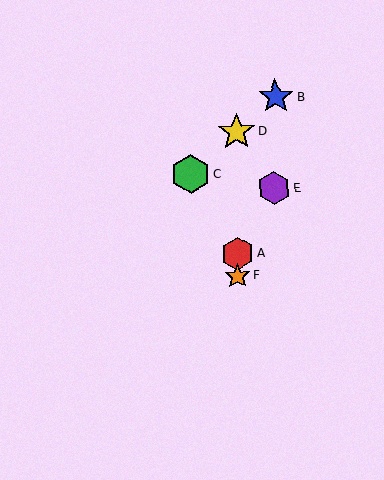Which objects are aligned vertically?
Objects A, D, F are aligned vertically.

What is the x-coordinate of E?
Object E is at x≈274.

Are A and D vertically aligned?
Yes, both are at x≈238.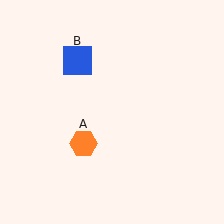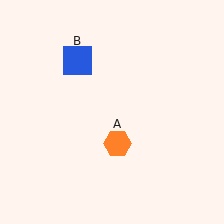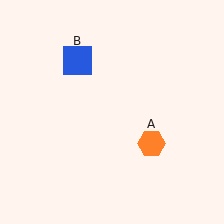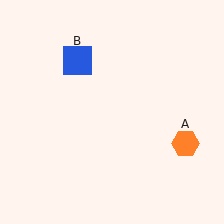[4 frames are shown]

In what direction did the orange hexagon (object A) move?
The orange hexagon (object A) moved right.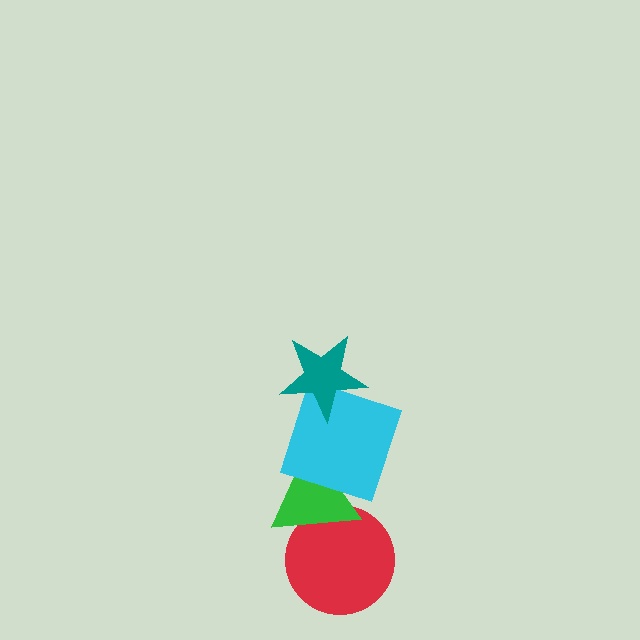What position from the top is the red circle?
The red circle is 4th from the top.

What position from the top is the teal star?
The teal star is 1st from the top.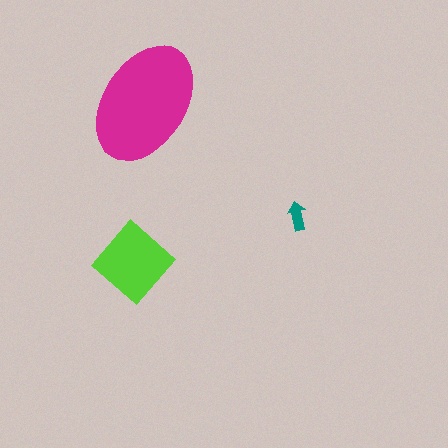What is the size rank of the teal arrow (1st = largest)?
3rd.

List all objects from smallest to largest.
The teal arrow, the lime diamond, the magenta ellipse.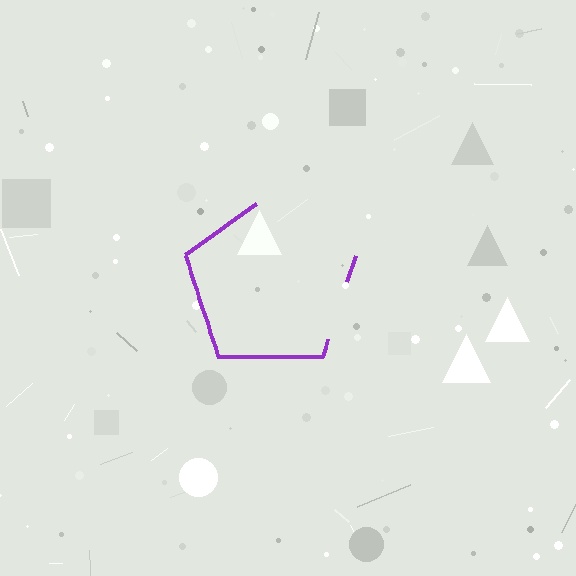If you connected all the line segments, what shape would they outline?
They would outline a pentagon.